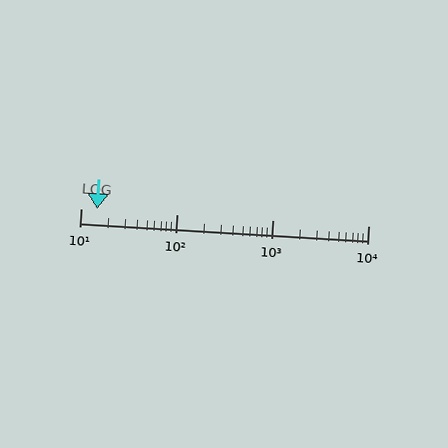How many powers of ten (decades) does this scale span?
The scale spans 3 decades, from 10 to 10000.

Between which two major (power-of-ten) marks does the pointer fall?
The pointer is between 10 and 100.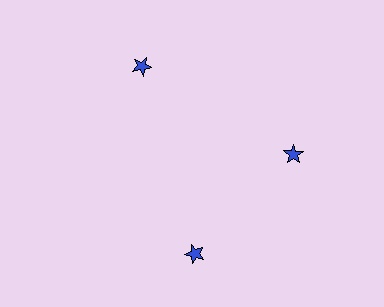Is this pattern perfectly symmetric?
No. The 3 blue stars are arranged in a ring, but one element near the 7 o'clock position is rotated out of alignment along the ring, breaking the 3-fold rotational symmetry.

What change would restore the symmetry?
The symmetry would be restored by rotating it back into even spacing with its neighbors so that all 3 stars sit at equal angles and equal distance from the center.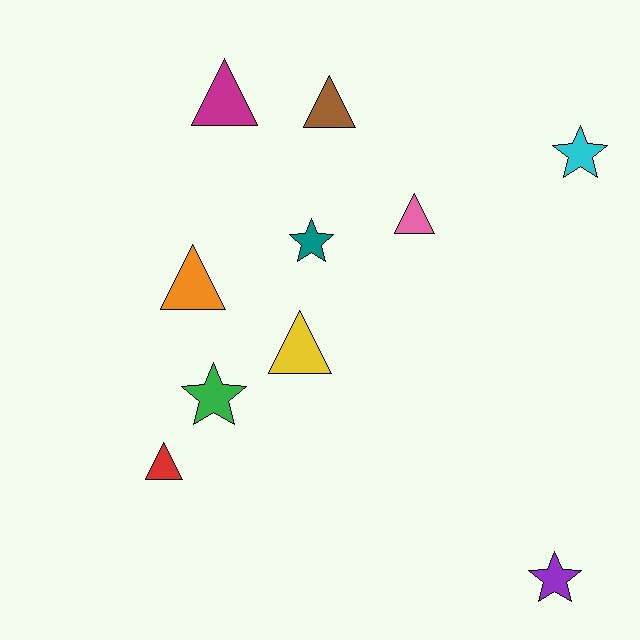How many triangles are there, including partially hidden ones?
There are 6 triangles.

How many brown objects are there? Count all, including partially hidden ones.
There is 1 brown object.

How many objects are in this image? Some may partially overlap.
There are 10 objects.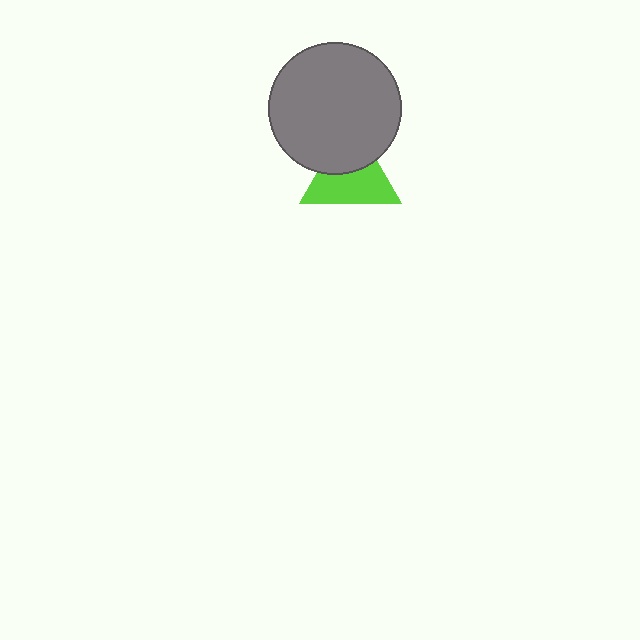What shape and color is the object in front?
The object in front is a gray circle.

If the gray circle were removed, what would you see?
You would see the complete lime triangle.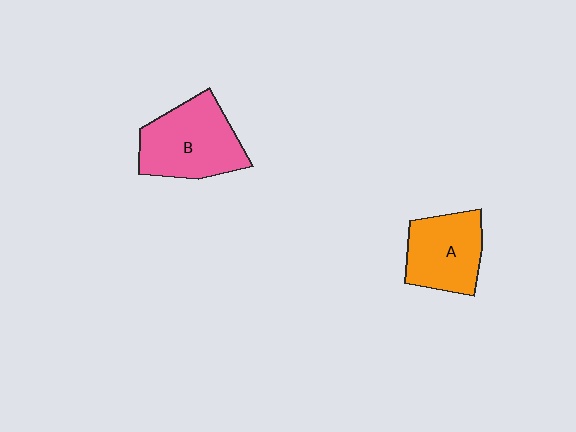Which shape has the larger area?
Shape B (pink).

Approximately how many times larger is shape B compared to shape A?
Approximately 1.2 times.